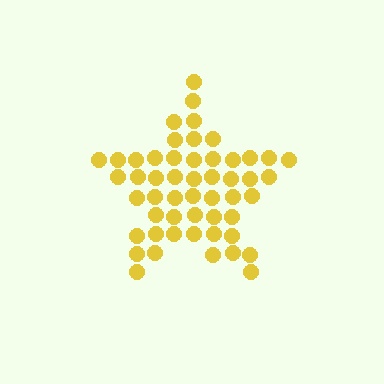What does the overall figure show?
The overall figure shows a star.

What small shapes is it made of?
It is made of small circles.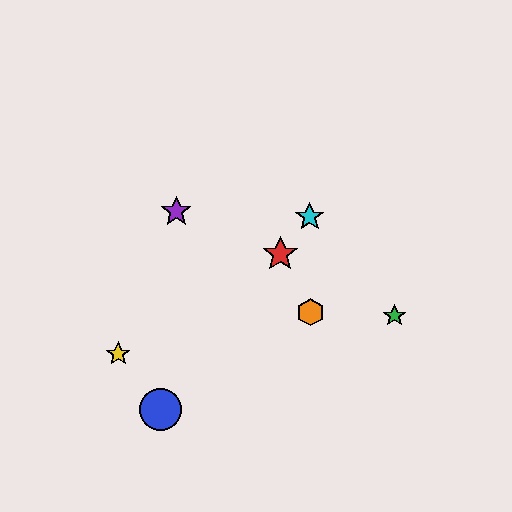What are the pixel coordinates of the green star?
The green star is at (394, 316).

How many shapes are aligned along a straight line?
3 shapes (the red star, the blue circle, the cyan star) are aligned along a straight line.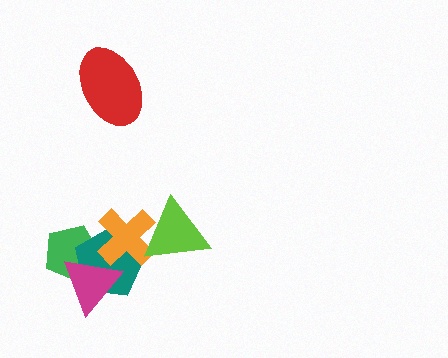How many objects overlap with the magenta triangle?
3 objects overlap with the magenta triangle.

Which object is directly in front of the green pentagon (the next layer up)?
The teal pentagon is directly in front of the green pentagon.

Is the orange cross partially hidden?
Yes, it is partially covered by another shape.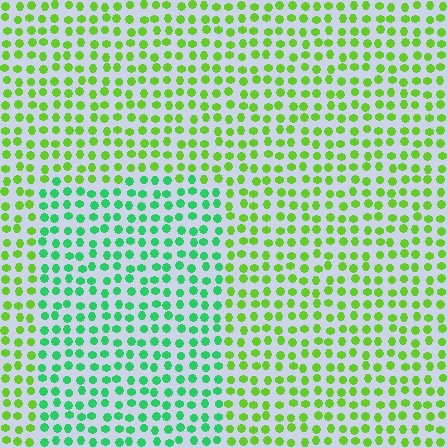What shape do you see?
I see a rectangle.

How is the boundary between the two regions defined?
The boundary is defined purely by a slight shift in hue (about 43 degrees). Spacing, size, and orientation are identical on both sides.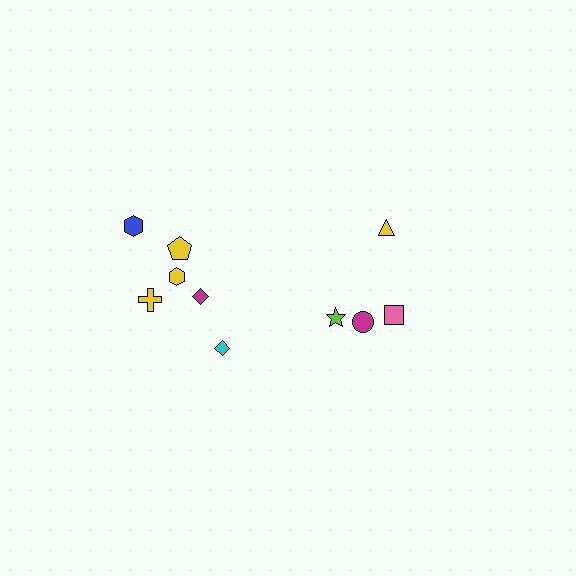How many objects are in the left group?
There are 6 objects.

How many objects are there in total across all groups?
There are 10 objects.